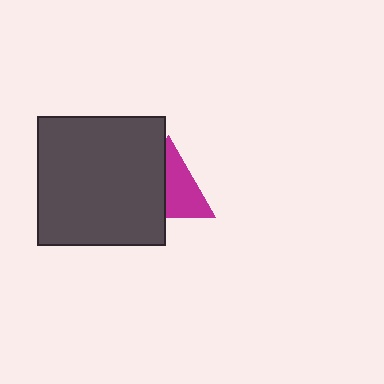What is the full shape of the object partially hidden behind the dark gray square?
The partially hidden object is a magenta triangle.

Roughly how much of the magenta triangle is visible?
About half of it is visible (roughly 56%).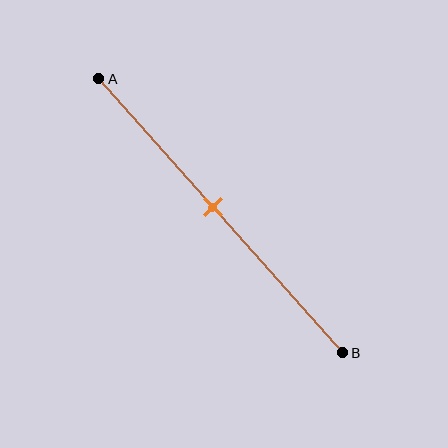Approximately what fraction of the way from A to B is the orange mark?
The orange mark is approximately 45% of the way from A to B.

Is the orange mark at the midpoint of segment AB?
No, the mark is at about 45% from A, not at the 50% midpoint.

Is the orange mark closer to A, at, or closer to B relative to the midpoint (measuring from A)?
The orange mark is closer to point A than the midpoint of segment AB.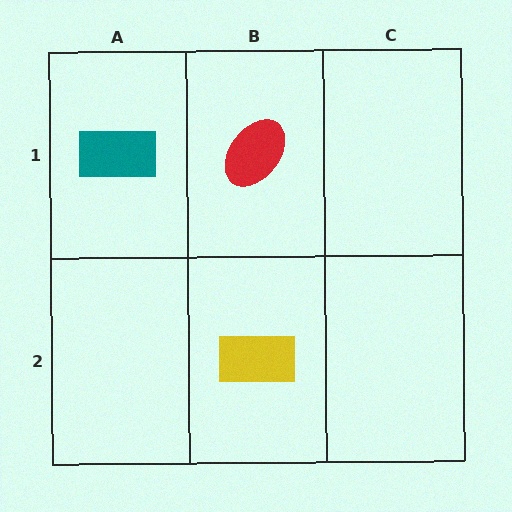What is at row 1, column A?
A teal rectangle.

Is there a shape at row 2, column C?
No, that cell is empty.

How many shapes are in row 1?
2 shapes.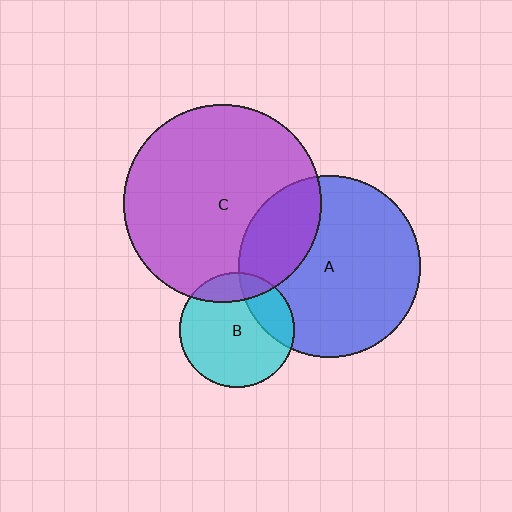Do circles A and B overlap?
Yes.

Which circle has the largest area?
Circle C (purple).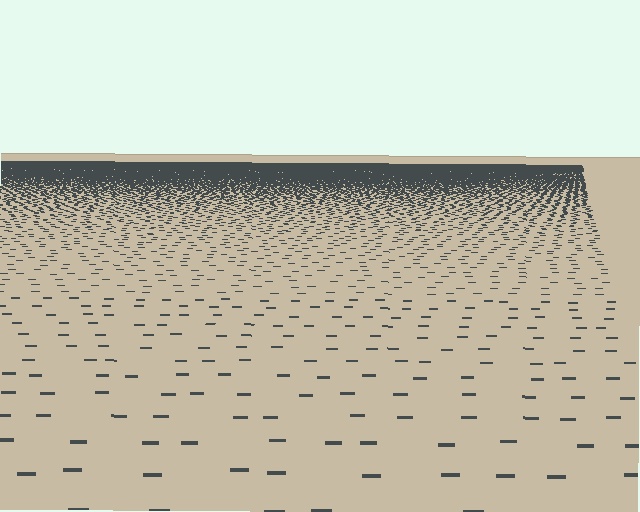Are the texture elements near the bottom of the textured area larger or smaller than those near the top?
Larger. Near the bottom, elements are closer to the viewer and appear at a bigger on-screen size.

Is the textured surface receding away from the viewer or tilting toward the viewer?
The surface is receding away from the viewer. Texture elements get smaller and denser toward the top.